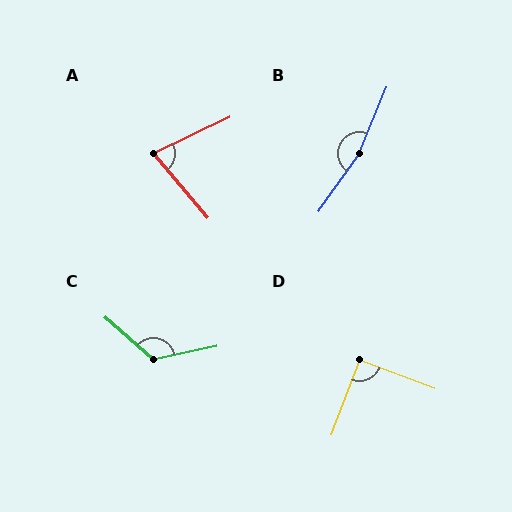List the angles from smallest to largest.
A (75°), D (90°), C (127°), B (167°).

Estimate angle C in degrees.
Approximately 127 degrees.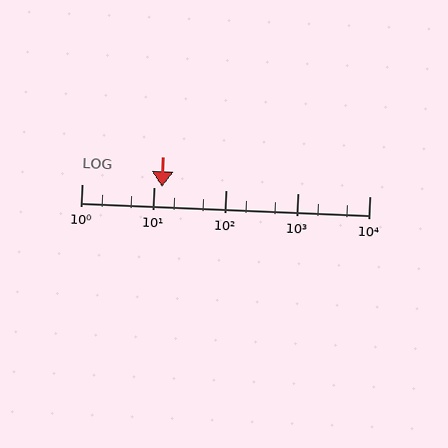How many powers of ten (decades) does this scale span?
The scale spans 4 decades, from 1 to 10000.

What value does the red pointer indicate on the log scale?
The pointer indicates approximately 13.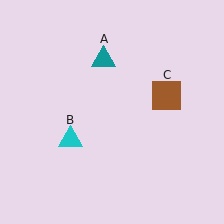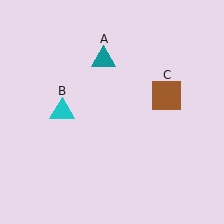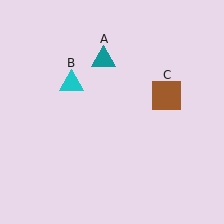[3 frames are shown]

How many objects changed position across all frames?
1 object changed position: cyan triangle (object B).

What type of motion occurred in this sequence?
The cyan triangle (object B) rotated clockwise around the center of the scene.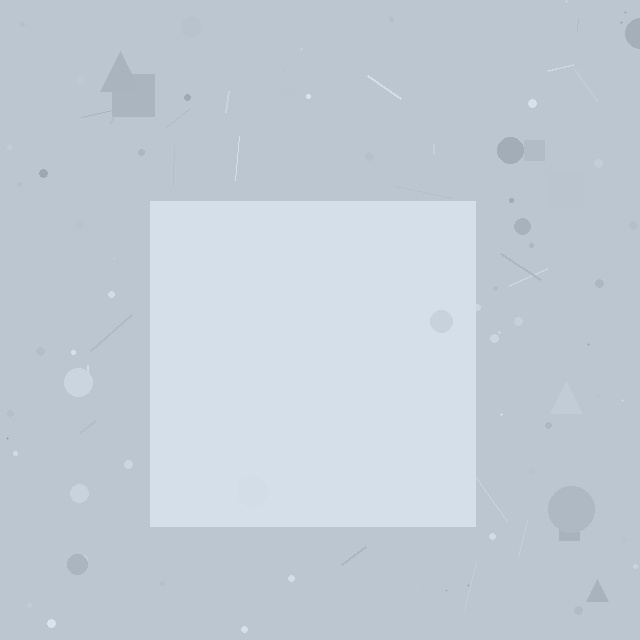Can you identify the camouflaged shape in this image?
The camouflaged shape is a square.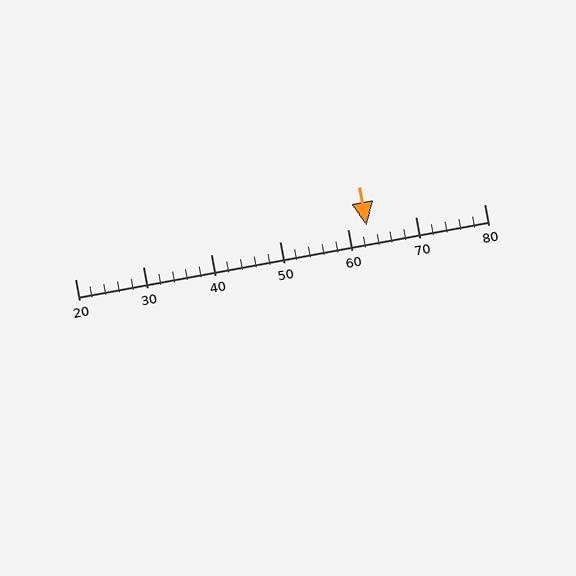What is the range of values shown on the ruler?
The ruler shows values from 20 to 80.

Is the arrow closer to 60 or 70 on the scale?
The arrow is closer to 60.